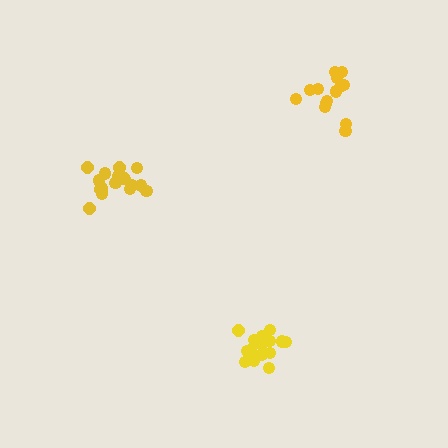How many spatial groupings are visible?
There are 3 spatial groupings.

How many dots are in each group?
Group 1: 14 dots, Group 2: 17 dots, Group 3: 18 dots (49 total).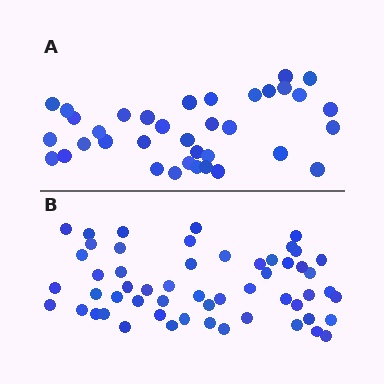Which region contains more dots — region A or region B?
Region B (the bottom region) has more dots.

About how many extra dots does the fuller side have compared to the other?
Region B has approximately 20 more dots than region A.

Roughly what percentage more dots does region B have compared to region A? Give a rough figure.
About 55% more.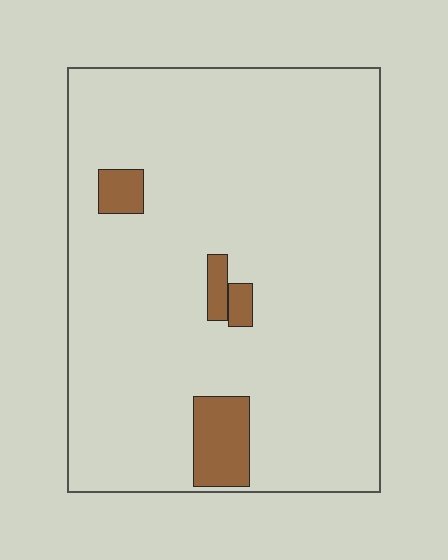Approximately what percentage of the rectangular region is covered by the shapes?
Approximately 5%.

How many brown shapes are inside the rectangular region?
4.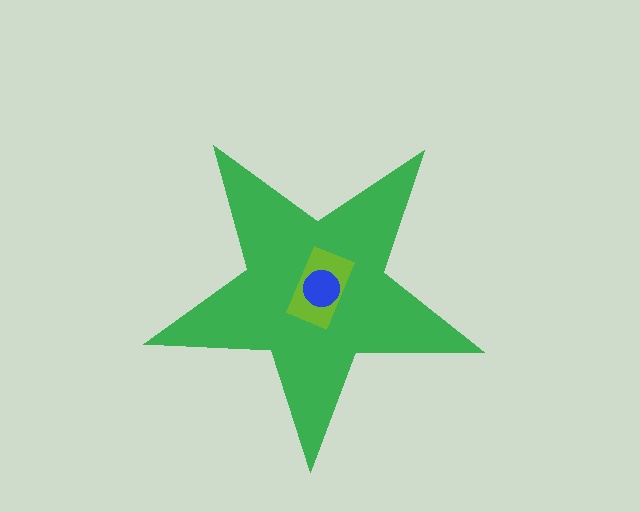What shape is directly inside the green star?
The lime rectangle.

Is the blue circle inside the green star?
Yes.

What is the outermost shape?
The green star.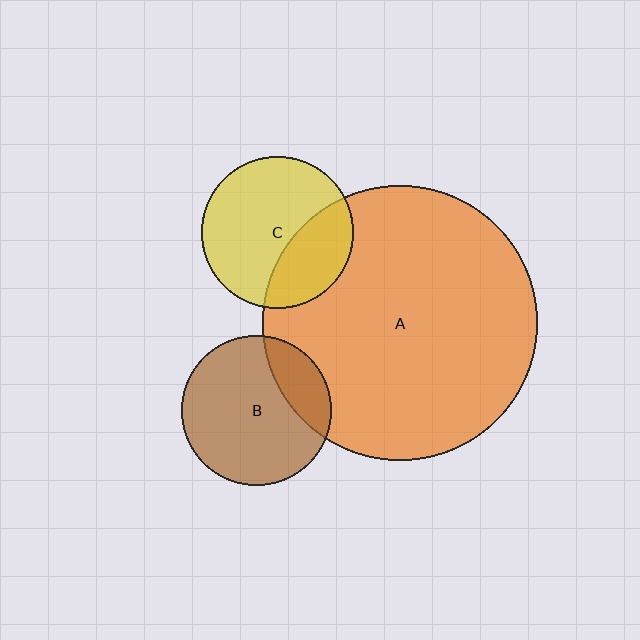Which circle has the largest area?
Circle A (orange).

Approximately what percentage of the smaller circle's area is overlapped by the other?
Approximately 20%.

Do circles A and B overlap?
Yes.